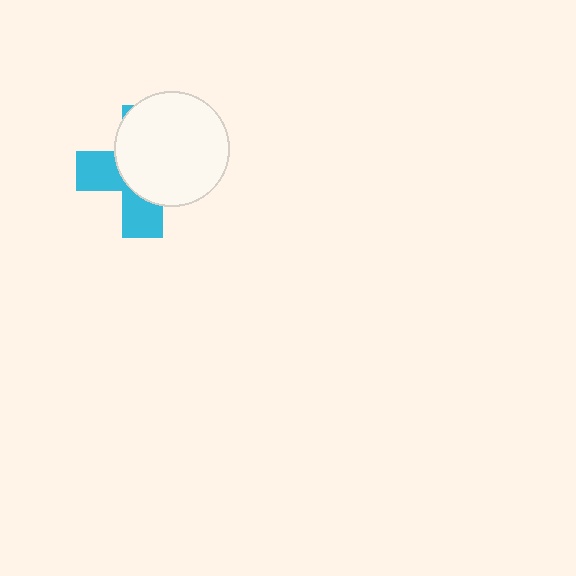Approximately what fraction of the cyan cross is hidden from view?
Roughly 62% of the cyan cross is hidden behind the white circle.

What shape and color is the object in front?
The object in front is a white circle.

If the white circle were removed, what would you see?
You would see the complete cyan cross.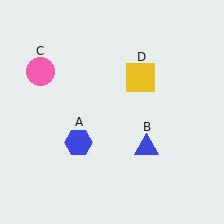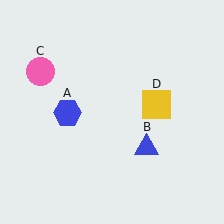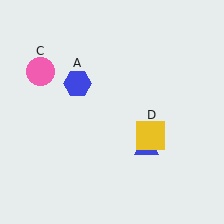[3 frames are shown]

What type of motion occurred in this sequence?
The blue hexagon (object A), yellow square (object D) rotated clockwise around the center of the scene.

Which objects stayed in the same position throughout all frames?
Blue triangle (object B) and pink circle (object C) remained stationary.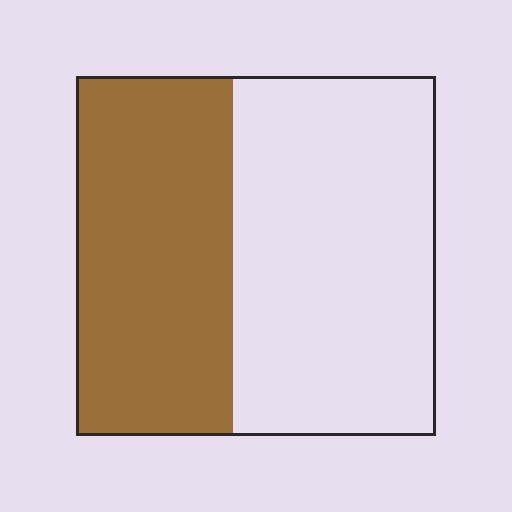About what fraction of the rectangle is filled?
About two fifths (2/5).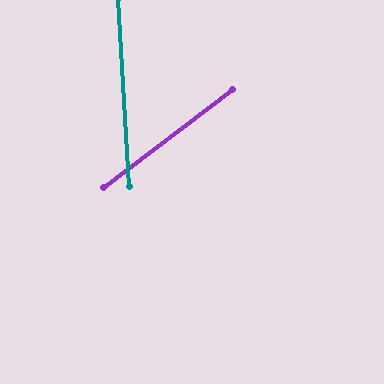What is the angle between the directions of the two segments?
Approximately 56 degrees.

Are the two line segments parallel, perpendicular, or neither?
Neither parallel nor perpendicular — they differ by about 56°.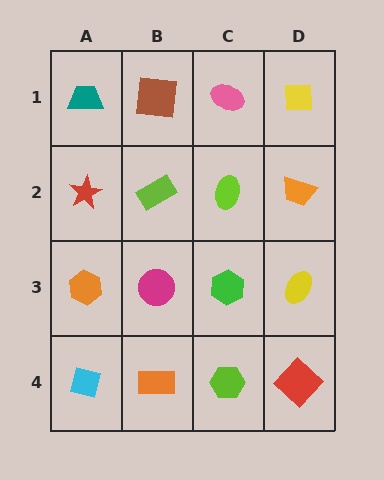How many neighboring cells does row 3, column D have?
3.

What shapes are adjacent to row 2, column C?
A pink ellipse (row 1, column C), a green hexagon (row 3, column C), a lime rectangle (row 2, column B), an orange trapezoid (row 2, column D).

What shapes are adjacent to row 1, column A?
A red star (row 2, column A), a brown square (row 1, column B).